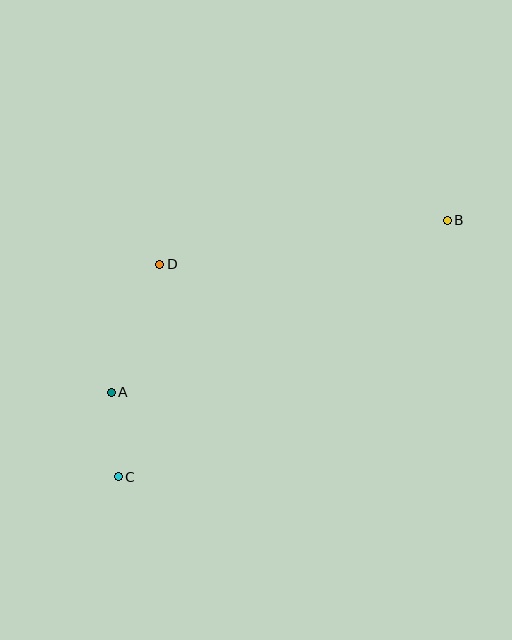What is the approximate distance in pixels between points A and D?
The distance between A and D is approximately 137 pixels.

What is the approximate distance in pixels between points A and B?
The distance between A and B is approximately 377 pixels.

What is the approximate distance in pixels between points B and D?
The distance between B and D is approximately 291 pixels.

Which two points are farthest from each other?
Points B and C are farthest from each other.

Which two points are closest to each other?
Points A and C are closest to each other.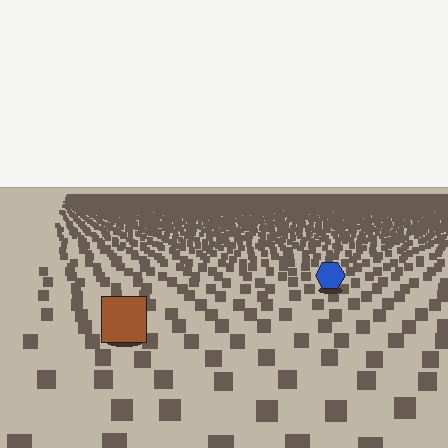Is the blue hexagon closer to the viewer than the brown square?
No. The brown square is closer — you can tell from the texture gradient: the ground texture is coarser near it.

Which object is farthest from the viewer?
The blue hexagon is farthest from the viewer. It appears smaller and the ground texture around it is denser.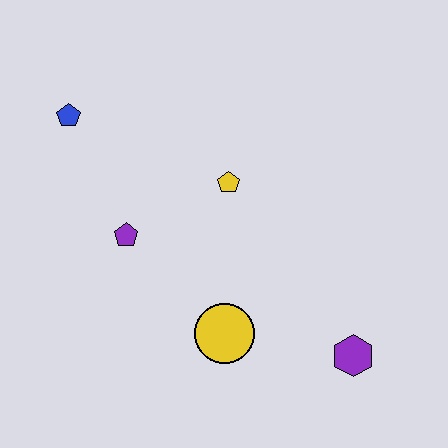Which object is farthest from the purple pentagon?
The purple hexagon is farthest from the purple pentagon.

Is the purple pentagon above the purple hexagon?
Yes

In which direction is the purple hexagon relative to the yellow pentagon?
The purple hexagon is below the yellow pentagon.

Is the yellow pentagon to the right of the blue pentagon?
Yes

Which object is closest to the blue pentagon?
The purple pentagon is closest to the blue pentagon.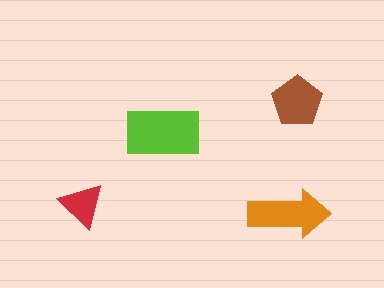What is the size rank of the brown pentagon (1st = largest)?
3rd.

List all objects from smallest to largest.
The red triangle, the brown pentagon, the orange arrow, the lime rectangle.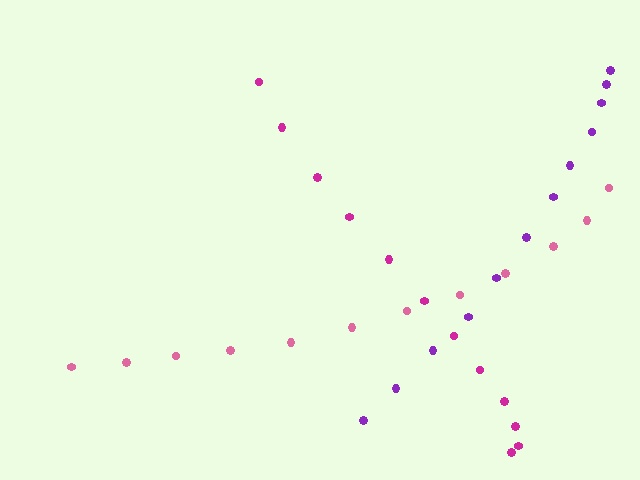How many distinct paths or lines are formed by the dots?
There are 3 distinct paths.